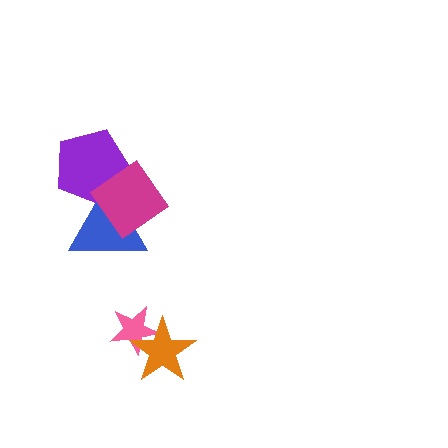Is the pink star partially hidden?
Yes, it is partially covered by another shape.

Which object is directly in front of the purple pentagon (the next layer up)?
The blue triangle is directly in front of the purple pentagon.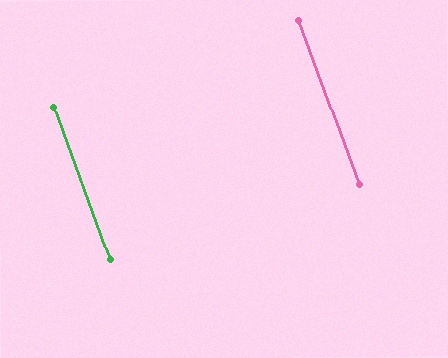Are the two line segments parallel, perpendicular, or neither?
Parallel — their directions differ by only 0.0°.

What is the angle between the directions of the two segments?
Approximately 0 degrees.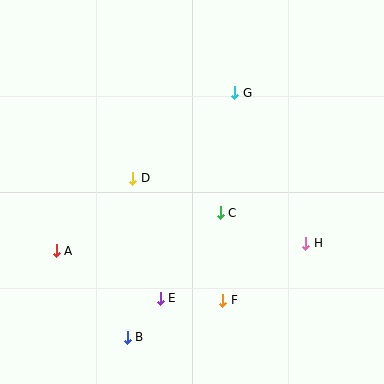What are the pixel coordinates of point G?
Point G is at (235, 93).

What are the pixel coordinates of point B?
Point B is at (127, 337).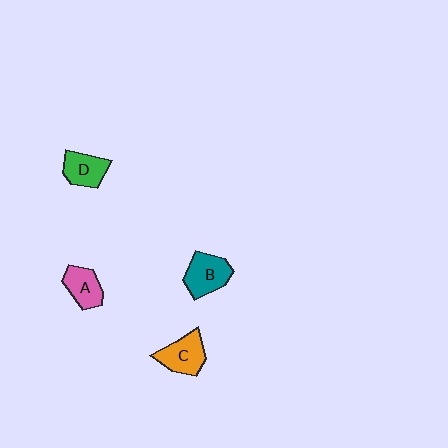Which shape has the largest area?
Shape B (teal).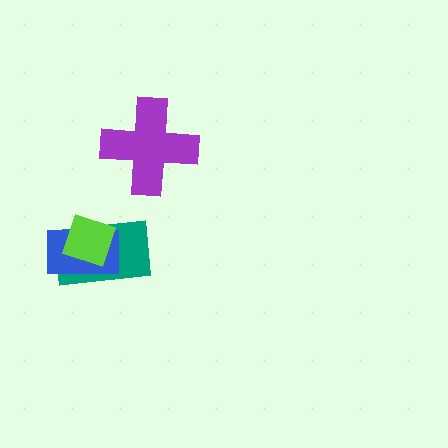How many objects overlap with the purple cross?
0 objects overlap with the purple cross.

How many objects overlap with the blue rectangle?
2 objects overlap with the blue rectangle.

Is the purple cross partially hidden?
No, no other shape covers it.